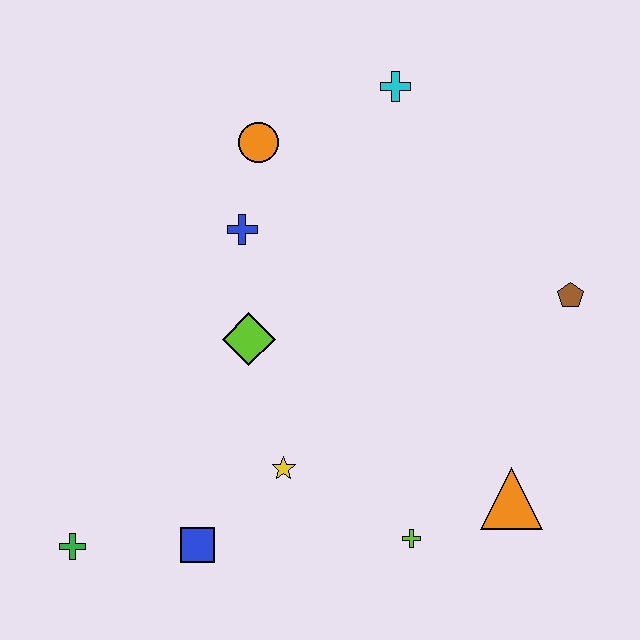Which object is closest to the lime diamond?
The blue cross is closest to the lime diamond.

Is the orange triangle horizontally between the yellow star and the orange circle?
No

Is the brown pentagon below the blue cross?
Yes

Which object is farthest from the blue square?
The cyan cross is farthest from the blue square.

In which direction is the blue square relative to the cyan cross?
The blue square is below the cyan cross.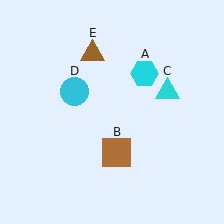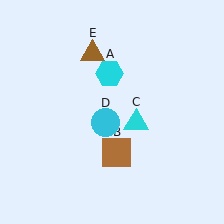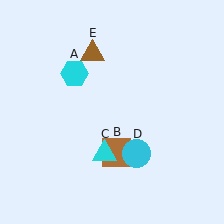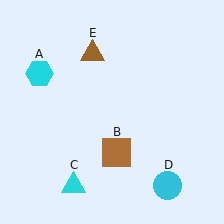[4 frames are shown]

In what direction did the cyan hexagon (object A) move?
The cyan hexagon (object A) moved left.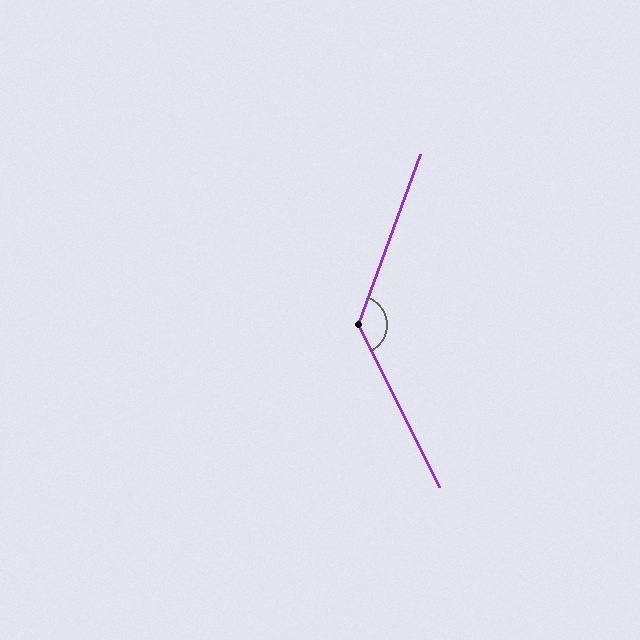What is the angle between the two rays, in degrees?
Approximately 133 degrees.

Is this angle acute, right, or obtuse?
It is obtuse.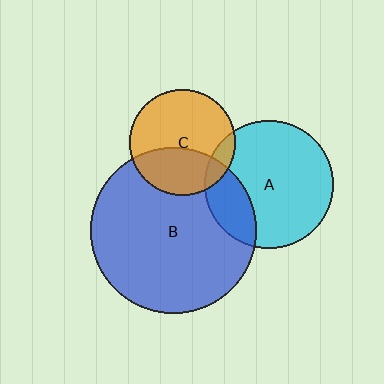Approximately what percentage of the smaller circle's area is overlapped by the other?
Approximately 10%.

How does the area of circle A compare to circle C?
Approximately 1.5 times.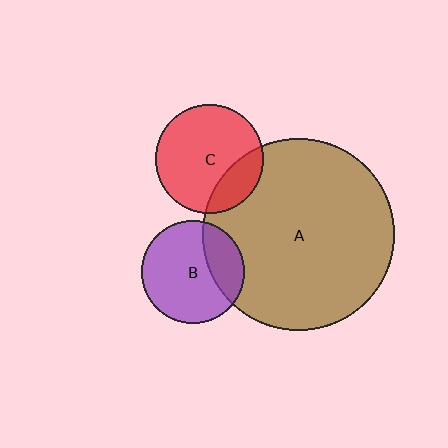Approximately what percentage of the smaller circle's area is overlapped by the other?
Approximately 25%.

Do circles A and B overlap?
Yes.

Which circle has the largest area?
Circle A (brown).